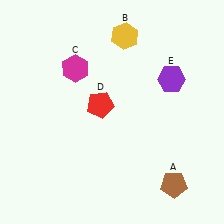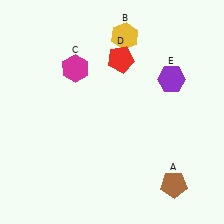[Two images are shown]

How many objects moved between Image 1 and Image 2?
1 object moved between the two images.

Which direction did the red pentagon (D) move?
The red pentagon (D) moved up.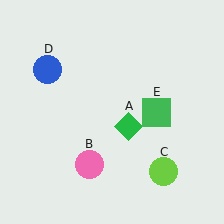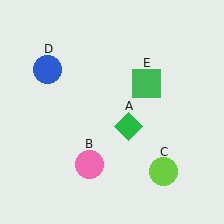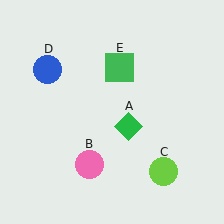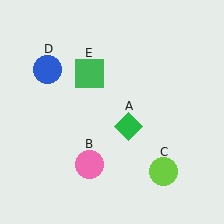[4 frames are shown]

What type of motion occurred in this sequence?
The green square (object E) rotated counterclockwise around the center of the scene.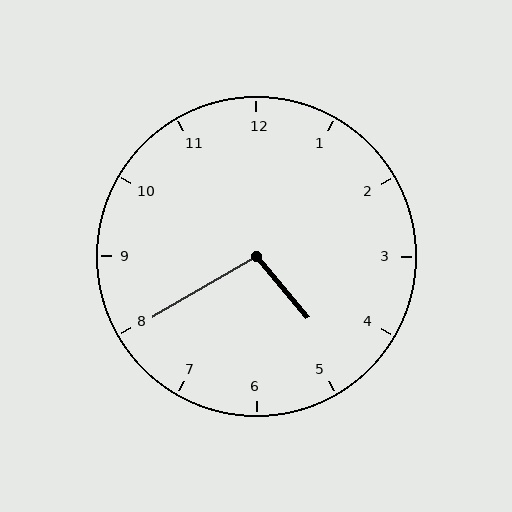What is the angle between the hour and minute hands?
Approximately 100 degrees.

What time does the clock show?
4:40.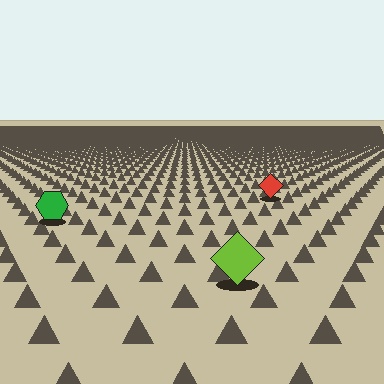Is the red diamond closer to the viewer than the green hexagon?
No. The green hexagon is closer — you can tell from the texture gradient: the ground texture is coarser near it.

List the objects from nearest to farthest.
From nearest to farthest: the lime diamond, the green hexagon, the red diamond.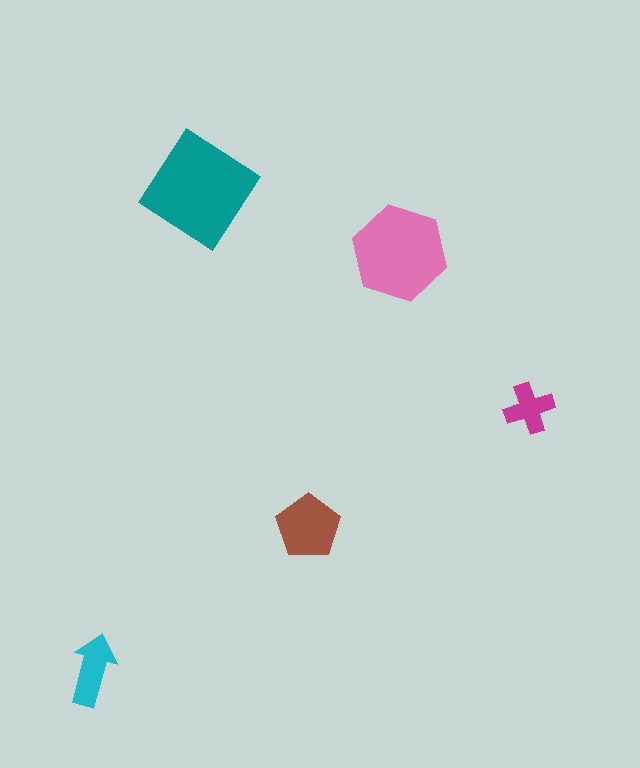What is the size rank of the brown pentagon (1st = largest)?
3rd.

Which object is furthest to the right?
The magenta cross is rightmost.